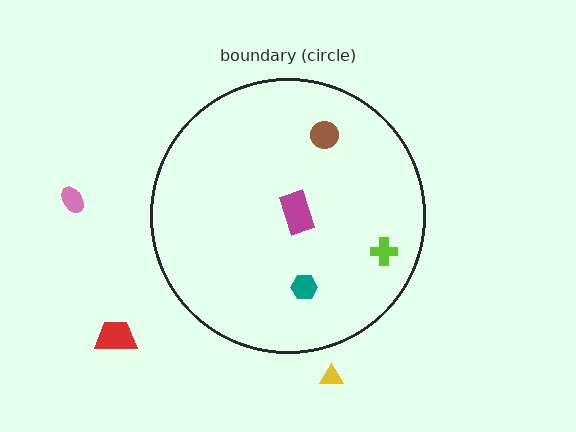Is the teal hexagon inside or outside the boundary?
Inside.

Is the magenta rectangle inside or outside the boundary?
Inside.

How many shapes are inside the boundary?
4 inside, 3 outside.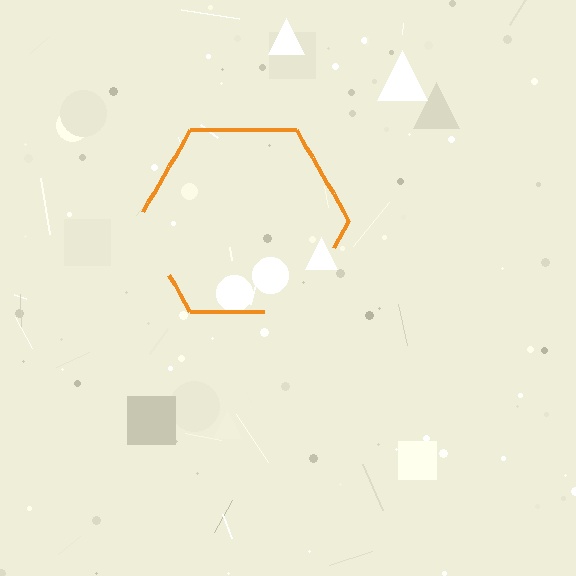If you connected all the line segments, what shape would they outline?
They would outline a hexagon.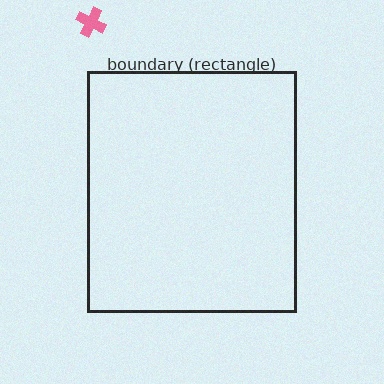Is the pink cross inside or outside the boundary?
Outside.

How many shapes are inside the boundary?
0 inside, 1 outside.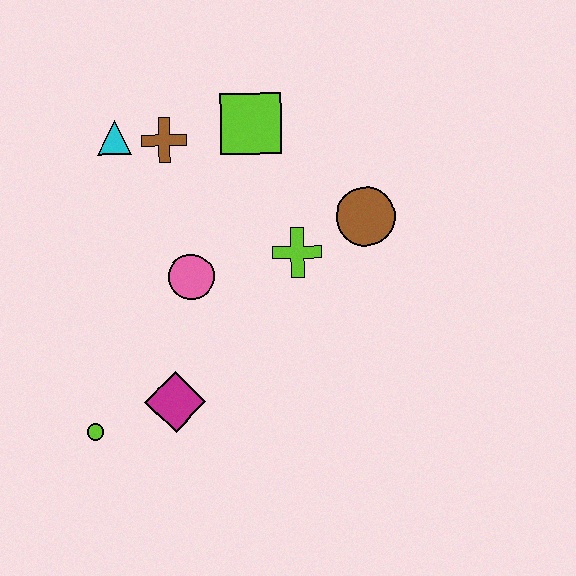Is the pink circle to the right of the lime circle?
Yes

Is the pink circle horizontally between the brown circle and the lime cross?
No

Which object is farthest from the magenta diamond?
The lime square is farthest from the magenta diamond.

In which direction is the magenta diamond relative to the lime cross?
The magenta diamond is below the lime cross.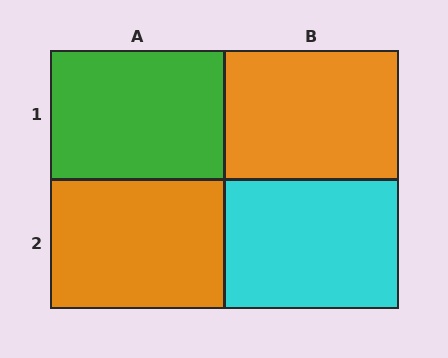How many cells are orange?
2 cells are orange.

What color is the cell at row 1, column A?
Green.